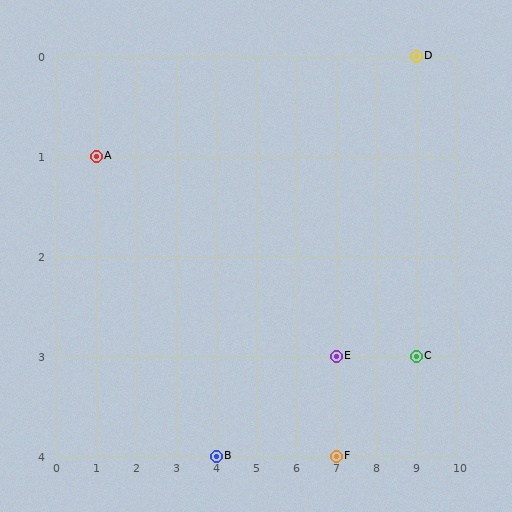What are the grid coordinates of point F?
Point F is at grid coordinates (7, 4).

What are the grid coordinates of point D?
Point D is at grid coordinates (9, 0).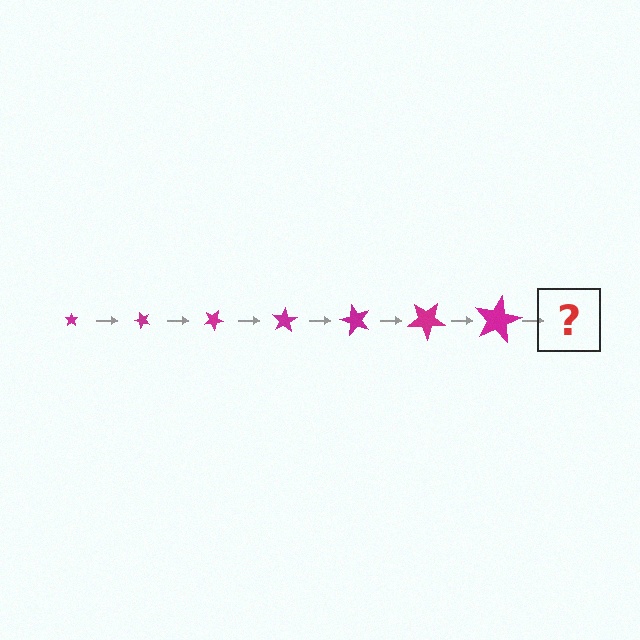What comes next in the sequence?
The next element should be a star, larger than the previous one and rotated 350 degrees from the start.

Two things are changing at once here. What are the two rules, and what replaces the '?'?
The two rules are that the star grows larger each step and it rotates 50 degrees each step. The '?' should be a star, larger than the previous one and rotated 350 degrees from the start.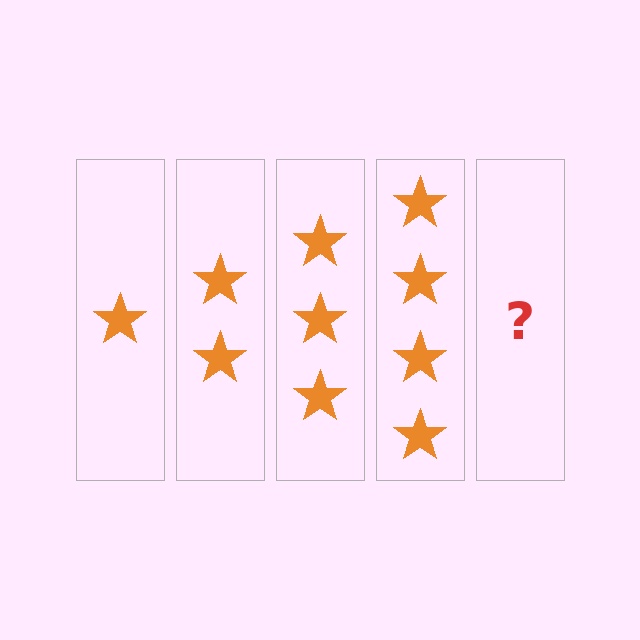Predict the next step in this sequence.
The next step is 5 stars.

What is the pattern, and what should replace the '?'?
The pattern is that each step adds one more star. The '?' should be 5 stars.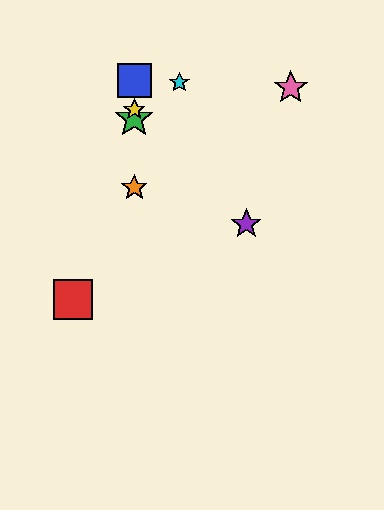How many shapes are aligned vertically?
4 shapes (the blue square, the green star, the yellow star, the orange star) are aligned vertically.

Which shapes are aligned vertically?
The blue square, the green star, the yellow star, the orange star are aligned vertically.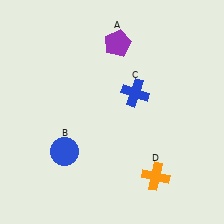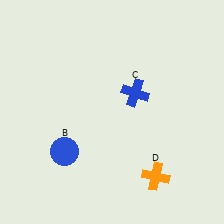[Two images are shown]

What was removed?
The purple pentagon (A) was removed in Image 2.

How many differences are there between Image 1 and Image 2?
There is 1 difference between the two images.